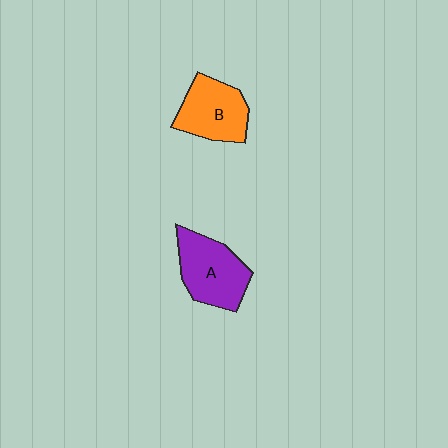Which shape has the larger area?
Shape A (purple).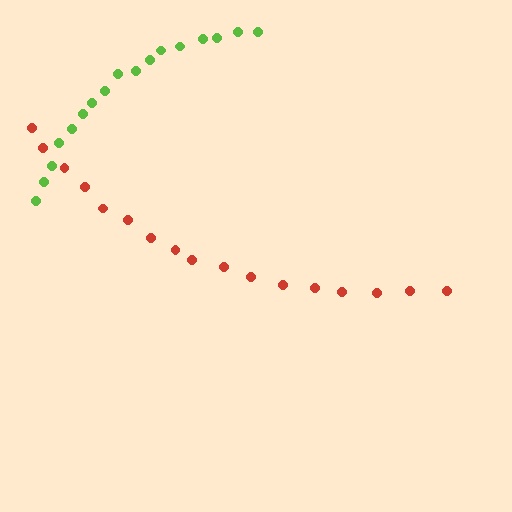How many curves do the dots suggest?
There are 2 distinct paths.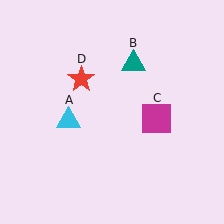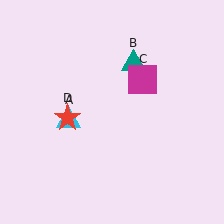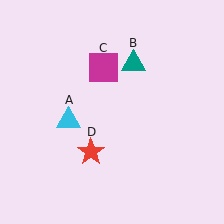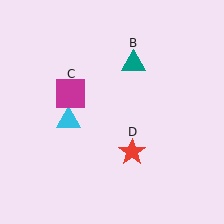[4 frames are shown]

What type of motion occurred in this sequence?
The magenta square (object C), red star (object D) rotated counterclockwise around the center of the scene.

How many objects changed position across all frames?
2 objects changed position: magenta square (object C), red star (object D).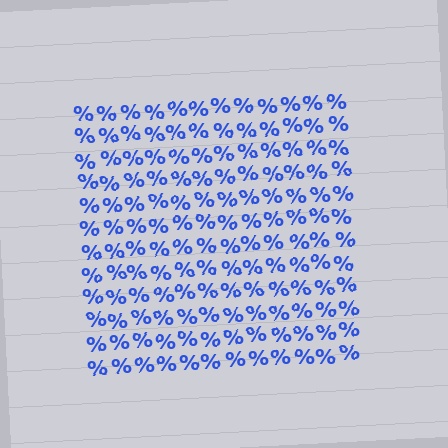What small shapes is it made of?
It is made of small percent signs.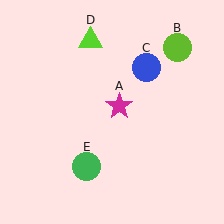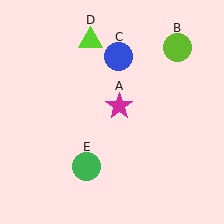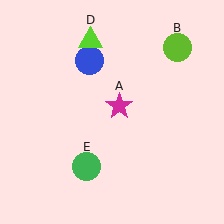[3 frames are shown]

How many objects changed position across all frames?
1 object changed position: blue circle (object C).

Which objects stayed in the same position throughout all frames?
Magenta star (object A) and lime circle (object B) and lime triangle (object D) and green circle (object E) remained stationary.